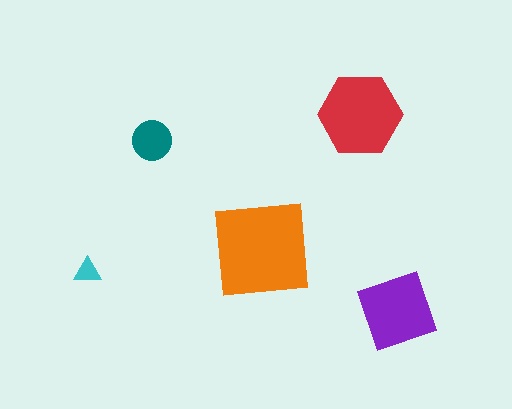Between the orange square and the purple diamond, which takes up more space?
The orange square.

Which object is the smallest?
The cyan triangle.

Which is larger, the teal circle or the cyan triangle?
The teal circle.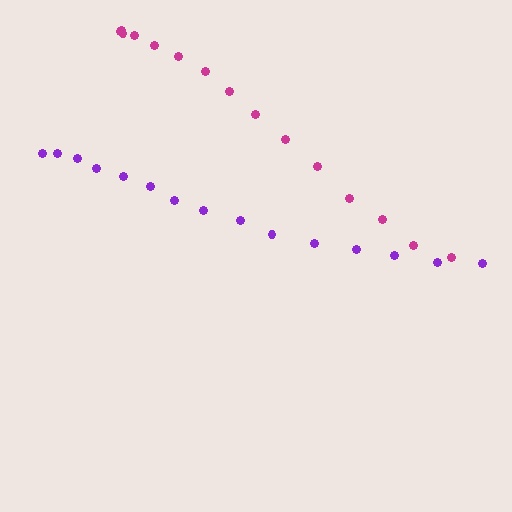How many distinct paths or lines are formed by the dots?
There are 2 distinct paths.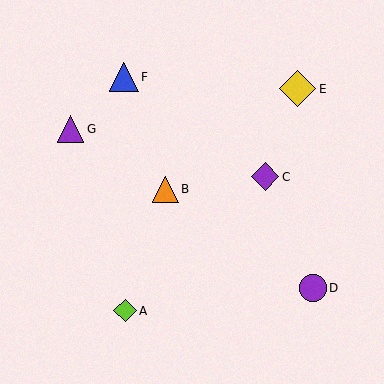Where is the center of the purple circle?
The center of the purple circle is at (313, 288).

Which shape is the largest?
The yellow diamond (labeled E) is the largest.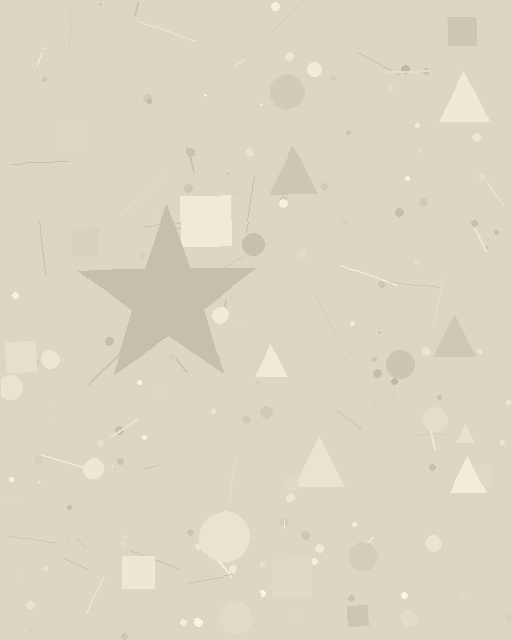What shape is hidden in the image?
A star is hidden in the image.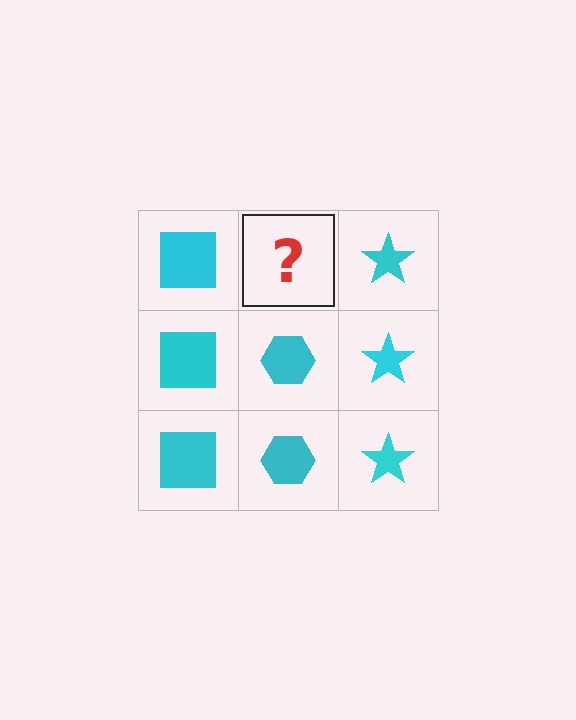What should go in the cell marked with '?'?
The missing cell should contain a cyan hexagon.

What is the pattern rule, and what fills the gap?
The rule is that each column has a consistent shape. The gap should be filled with a cyan hexagon.